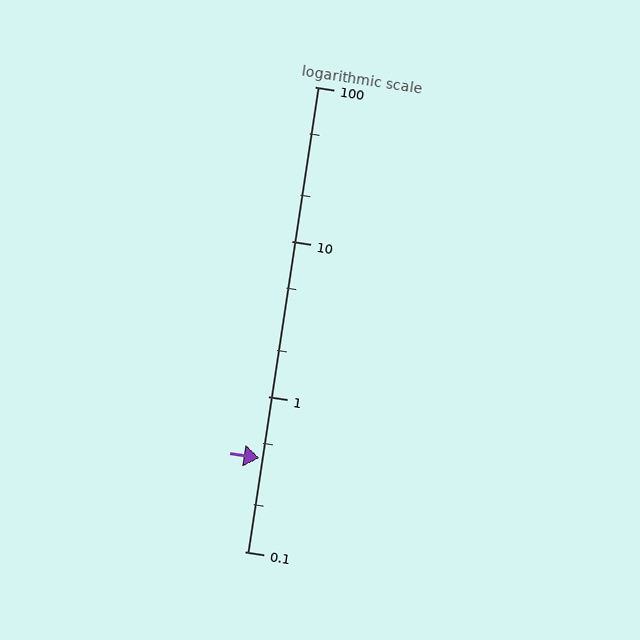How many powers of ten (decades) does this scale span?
The scale spans 3 decades, from 0.1 to 100.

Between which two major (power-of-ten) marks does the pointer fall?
The pointer is between 0.1 and 1.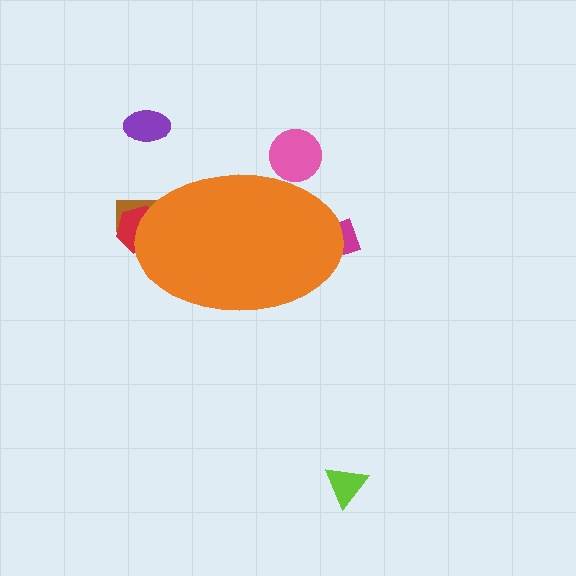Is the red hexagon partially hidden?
Yes, the red hexagon is partially hidden behind the orange ellipse.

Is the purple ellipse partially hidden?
No, the purple ellipse is fully visible.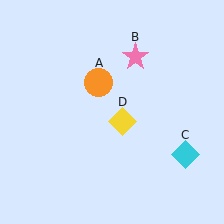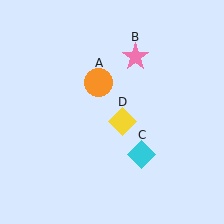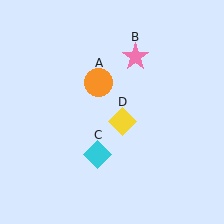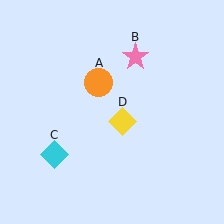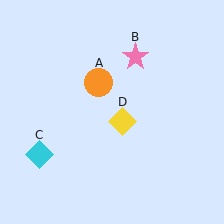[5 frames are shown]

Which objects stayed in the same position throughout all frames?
Orange circle (object A) and pink star (object B) and yellow diamond (object D) remained stationary.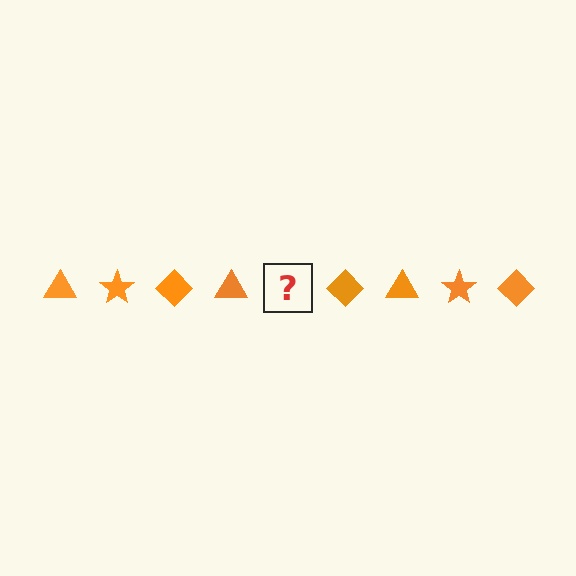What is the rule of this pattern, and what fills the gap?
The rule is that the pattern cycles through triangle, star, diamond shapes in orange. The gap should be filled with an orange star.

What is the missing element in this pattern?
The missing element is an orange star.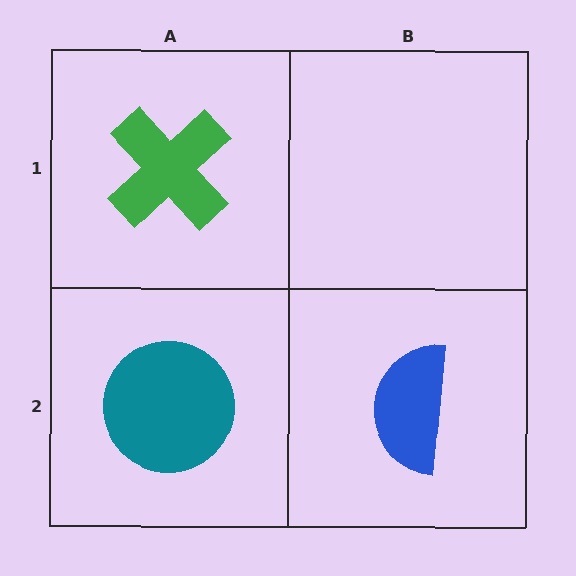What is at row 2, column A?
A teal circle.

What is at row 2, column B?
A blue semicircle.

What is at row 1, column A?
A green cross.